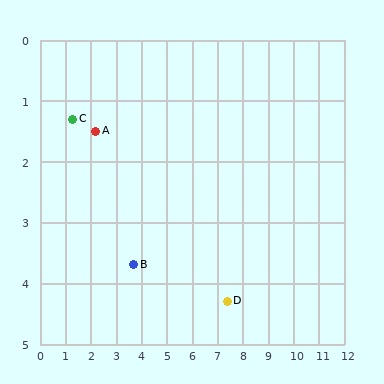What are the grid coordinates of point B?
Point B is at approximately (3.7, 3.7).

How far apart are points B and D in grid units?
Points B and D are about 3.7 grid units apart.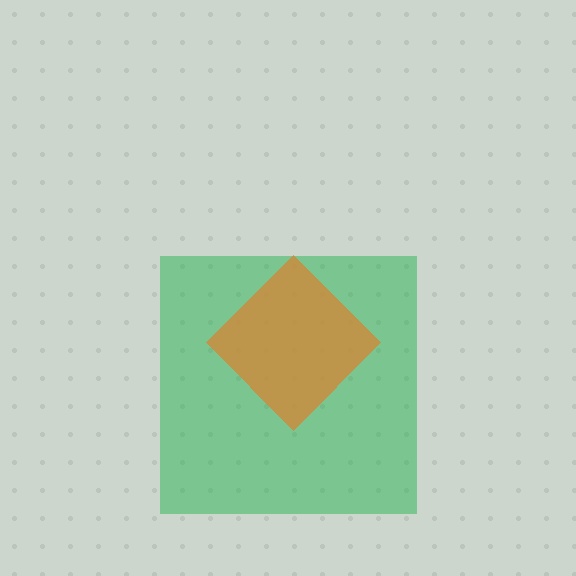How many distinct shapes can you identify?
There are 2 distinct shapes: a green square, an orange diamond.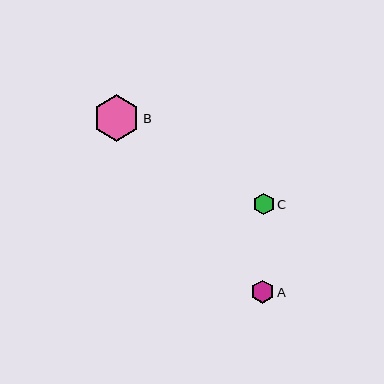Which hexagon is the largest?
Hexagon B is the largest with a size of approximately 47 pixels.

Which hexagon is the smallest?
Hexagon C is the smallest with a size of approximately 22 pixels.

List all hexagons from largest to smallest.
From largest to smallest: B, A, C.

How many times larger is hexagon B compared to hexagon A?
Hexagon B is approximately 2.0 times the size of hexagon A.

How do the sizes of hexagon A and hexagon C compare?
Hexagon A and hexagon C are approximately the same size.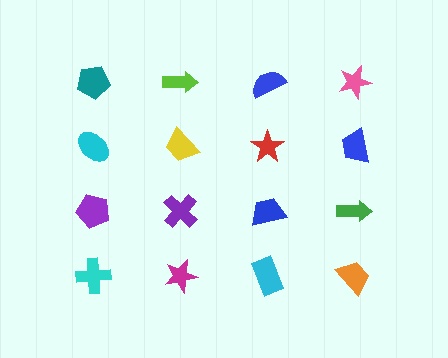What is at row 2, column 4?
A blue trapezoid.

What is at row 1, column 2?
A lime arrow.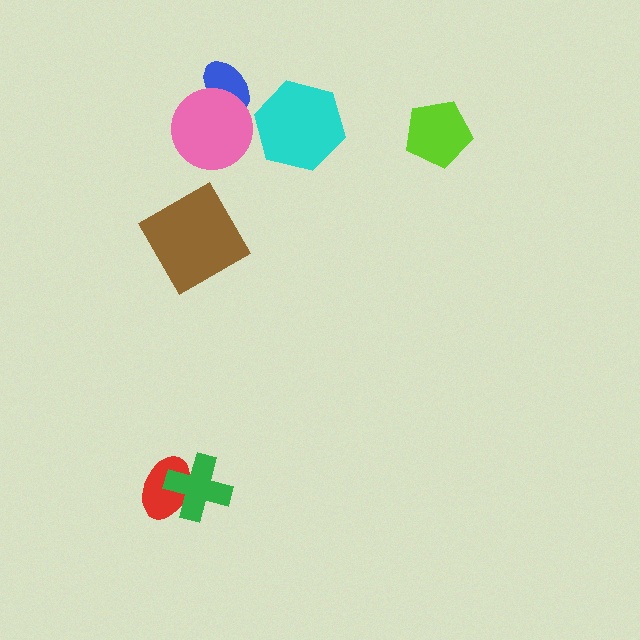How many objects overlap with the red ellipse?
1 object overlaps with the red ellipse.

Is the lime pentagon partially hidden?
No, no other shape covers it.